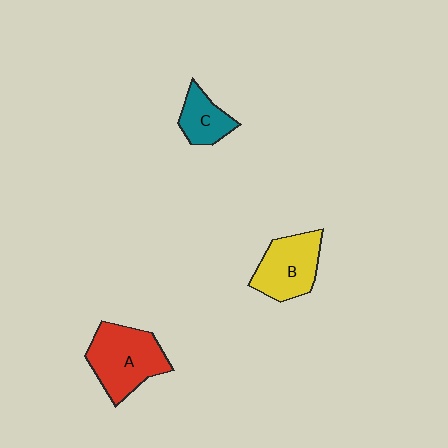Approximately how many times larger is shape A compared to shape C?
Approximately 1.9 times.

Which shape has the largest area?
Shape A (red).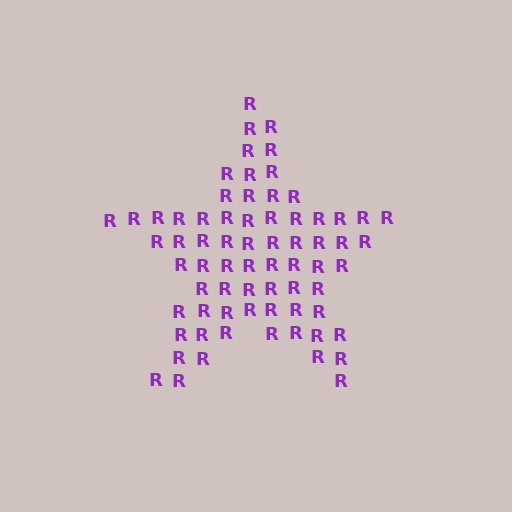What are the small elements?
The small elements are letter R's.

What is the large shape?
The large shape is a star.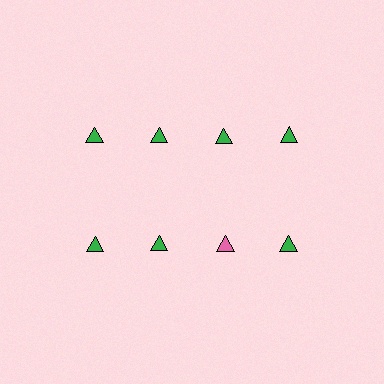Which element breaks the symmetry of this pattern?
The pink triangle in the second row, center column breaks the symmetry. All other shapes are green triangles.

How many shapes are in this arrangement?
There are 8 shapes arranged in a grid pattern.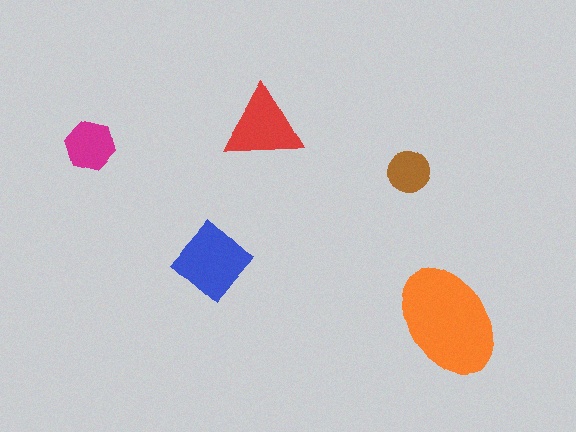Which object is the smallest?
The brown circle.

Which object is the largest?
The orange ellipse.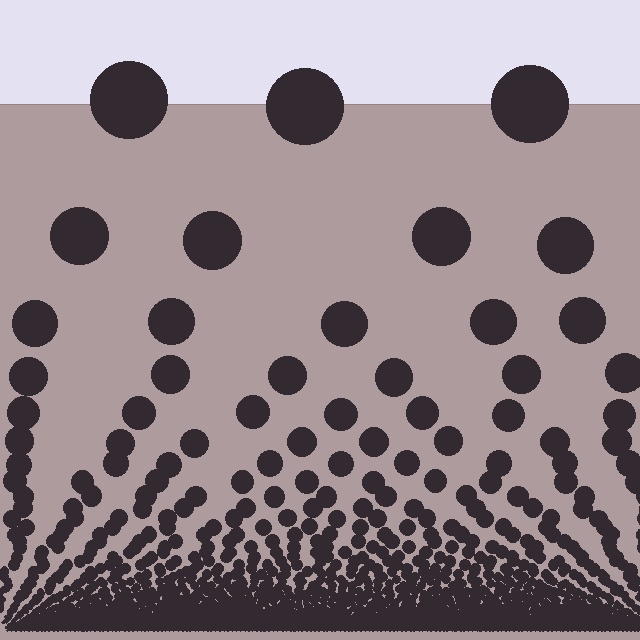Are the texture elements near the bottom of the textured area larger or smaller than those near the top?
Smaller. The gradient is inverted — elements near the bottom are smaller and denser.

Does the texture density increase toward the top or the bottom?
Density increases toward the bottom.